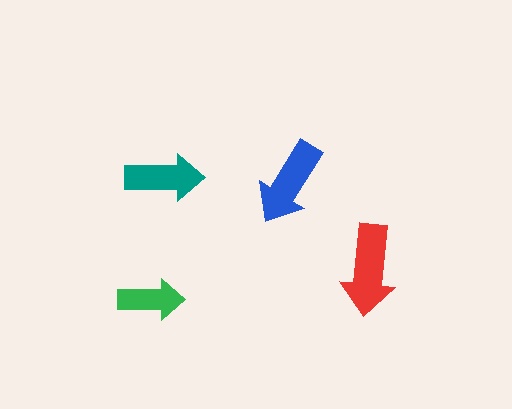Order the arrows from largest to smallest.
the red one, the blue one, the teal one, the green one.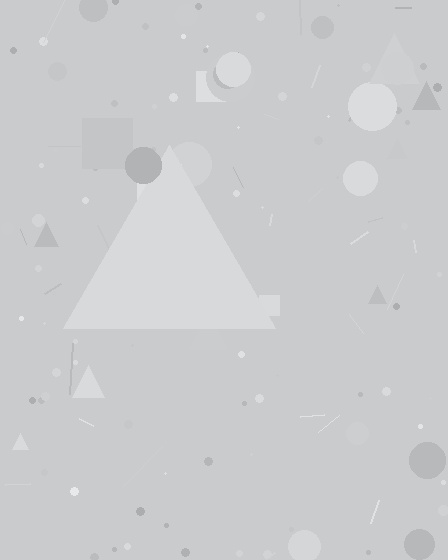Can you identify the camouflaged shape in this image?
The camouflaged shape is a triangle.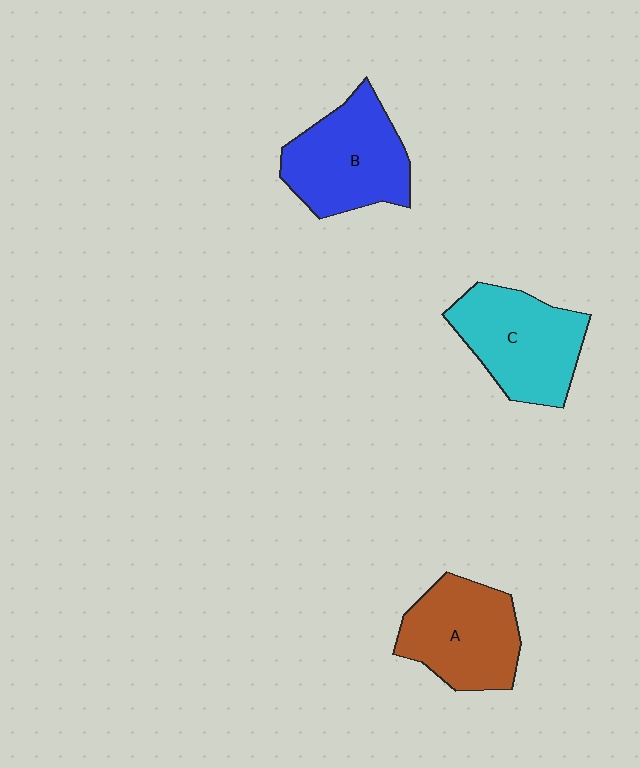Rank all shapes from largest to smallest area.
From largest to smallest: B (blue), C (cyan), A (brown).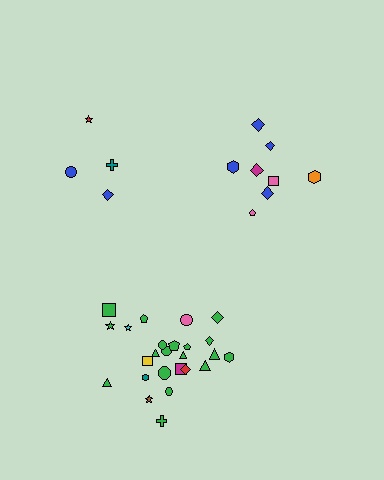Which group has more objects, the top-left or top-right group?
The top-right group.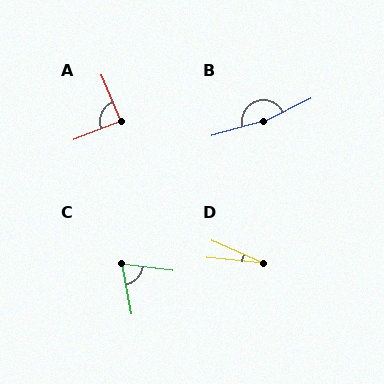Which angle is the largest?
B, at approximately 169 degrees.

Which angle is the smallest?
D, at approximately 18 degrees.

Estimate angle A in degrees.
Approximately 89 degrees.